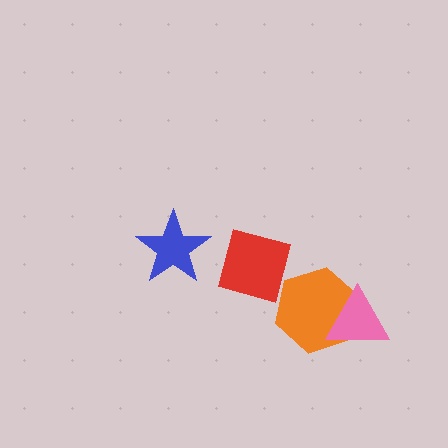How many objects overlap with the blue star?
0 objects overlap with the blue star.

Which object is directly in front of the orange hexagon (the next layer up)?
The pink triangle is directly in front of the orange hexagon.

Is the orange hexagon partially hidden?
Yes, it is partially covered by another shape.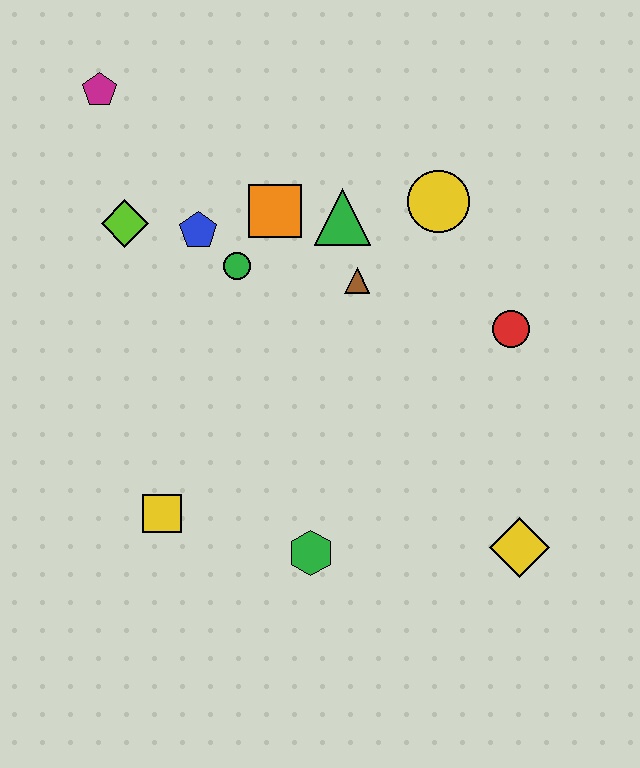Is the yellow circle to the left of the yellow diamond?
Yes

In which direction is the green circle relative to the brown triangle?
The green circle is to the left of the brown triangle.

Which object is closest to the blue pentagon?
The green circle is closest to the blue pentagon.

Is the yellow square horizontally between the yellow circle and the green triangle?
No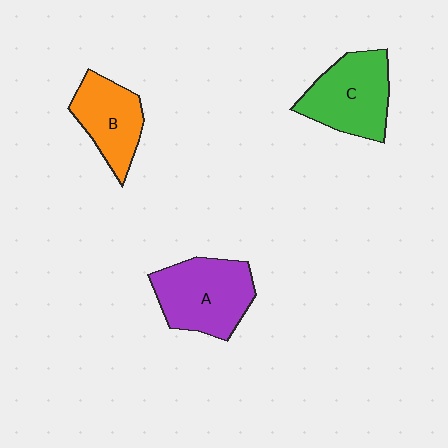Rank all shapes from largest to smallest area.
From largest to smallest: A (purple), C (green), B (orange).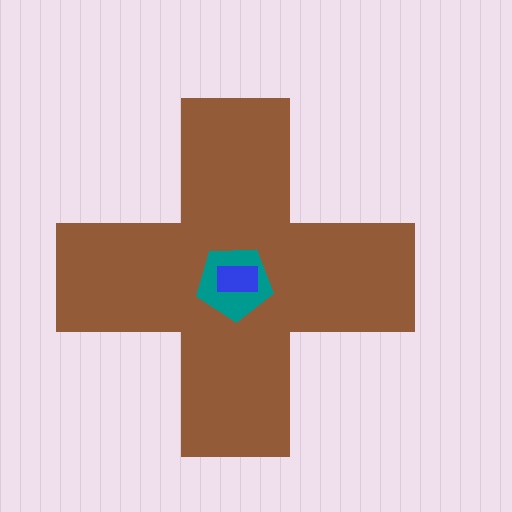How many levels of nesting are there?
3.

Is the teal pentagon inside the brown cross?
Yes.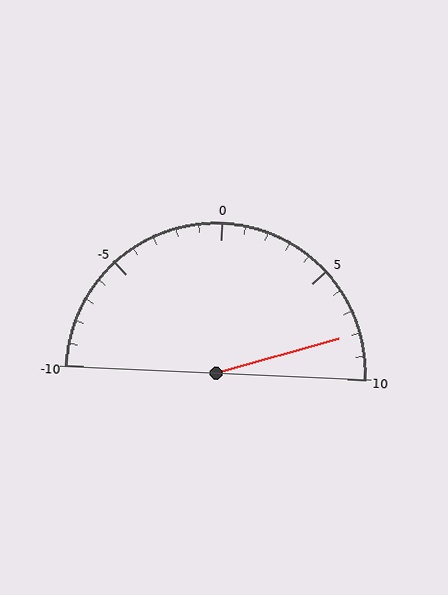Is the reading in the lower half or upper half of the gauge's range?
The reading is in the upper half of the range (-10 to 10).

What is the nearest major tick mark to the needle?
The nearest major tick mark is 10.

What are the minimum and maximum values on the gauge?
The gauge ranges from -10 to 10.